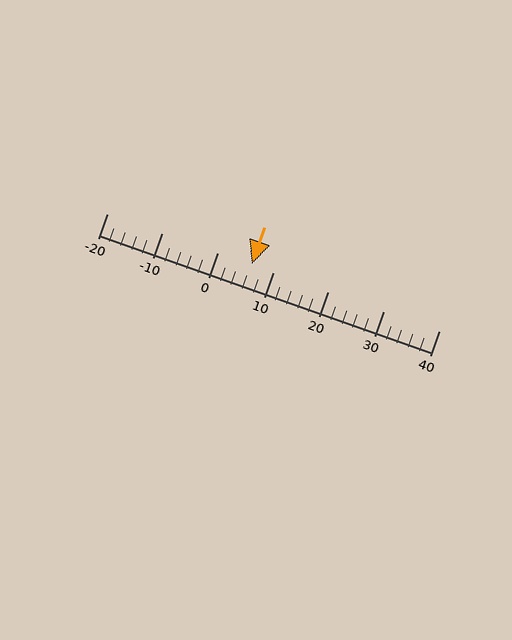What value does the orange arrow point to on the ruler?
The orange arrow points to approximately 6.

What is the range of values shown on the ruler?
The ruler shows values from -20 to 40.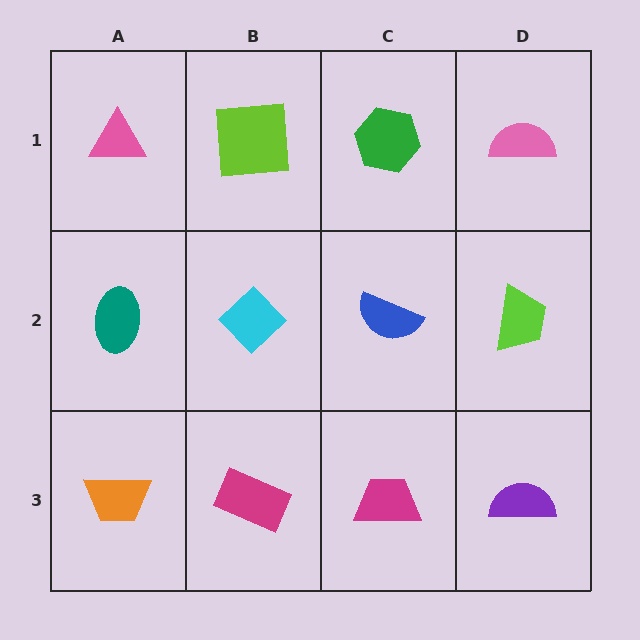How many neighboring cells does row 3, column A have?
2.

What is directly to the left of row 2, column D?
A blue semicircle.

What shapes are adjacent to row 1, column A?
A teal ellipse (row 2, column A), a lime square (row 1, column B).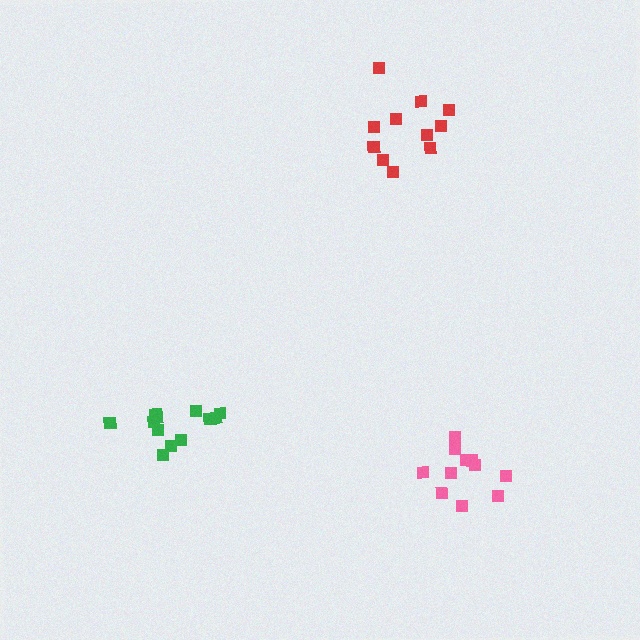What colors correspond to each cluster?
The clusters are colored: green, red, pink.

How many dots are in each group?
Group 1: 12 dots, Group 2: 11 dots, Group 3: 11 dots (34 total).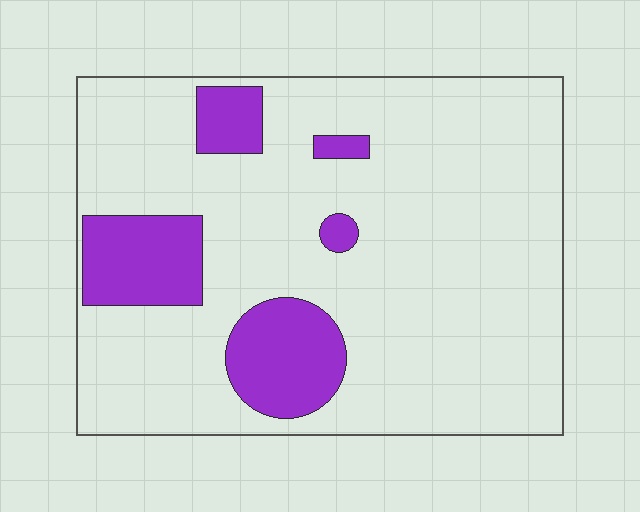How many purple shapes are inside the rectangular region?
5.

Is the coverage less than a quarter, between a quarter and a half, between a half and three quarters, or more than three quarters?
Less than a quarter.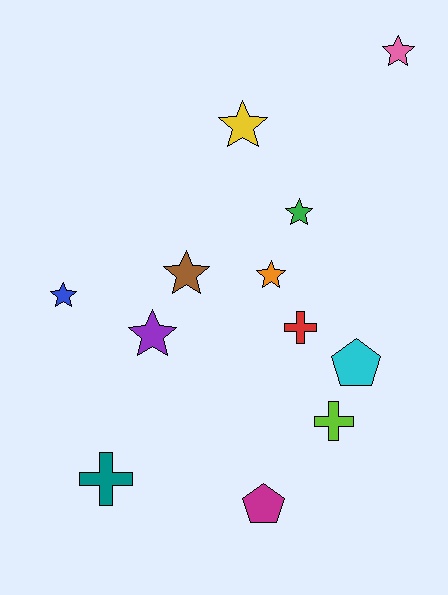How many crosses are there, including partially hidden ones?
There are 3 crosses.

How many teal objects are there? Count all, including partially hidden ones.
There is 1 teal object.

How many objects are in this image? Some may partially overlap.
There are 12 objects.